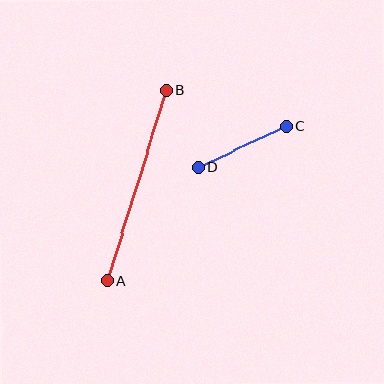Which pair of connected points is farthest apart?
Points A and B are farthest apart.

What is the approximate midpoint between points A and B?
The midpoint is at approximately (137, 186) pixels.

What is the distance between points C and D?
The distance is approximately 98 pixels.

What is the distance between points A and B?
The distance is approximately 200 pixels.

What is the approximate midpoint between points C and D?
The midpoint is at approximately (242, 147) pixels.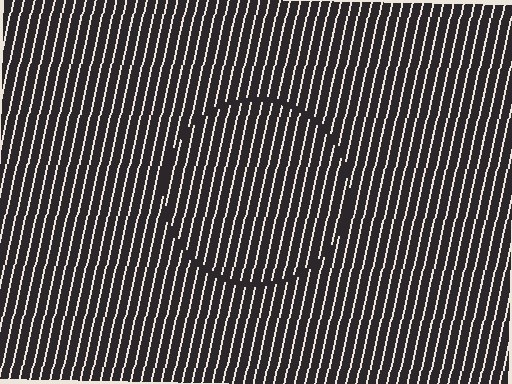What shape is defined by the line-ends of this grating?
An illusory circle. The interior of the shape contains the same grating, shifted by half a period — the contour is defined by the phase discontinuity where line-ends from the inner and outer gratings abut.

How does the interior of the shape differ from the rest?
The interior of the shape contains the same grating, shifted by half a period — the contour is defined by the phase discontinuity where line-ends from the inner and outer gratings abut.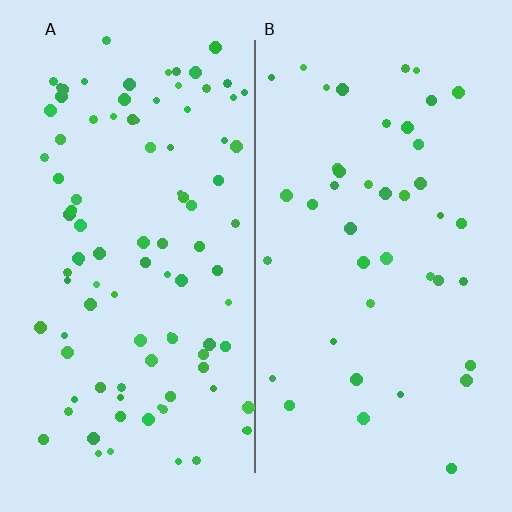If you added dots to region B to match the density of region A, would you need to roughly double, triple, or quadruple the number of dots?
Approximately double.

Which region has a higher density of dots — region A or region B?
A (the left).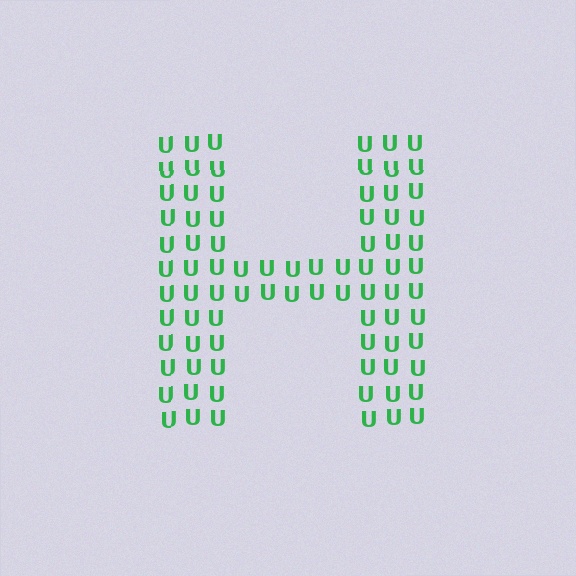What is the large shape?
The large shape is the letter H.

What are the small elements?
The small elements are letter U's.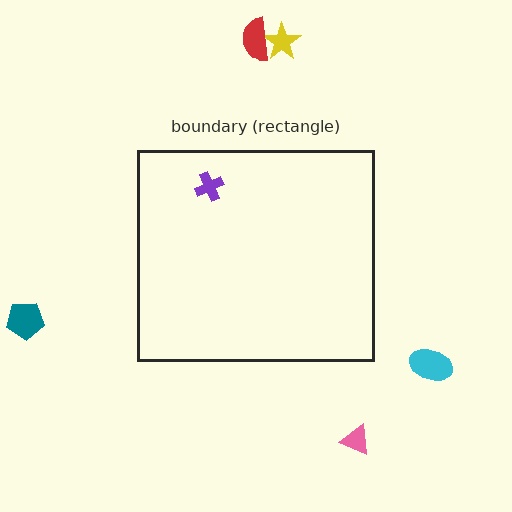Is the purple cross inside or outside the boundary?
Inside.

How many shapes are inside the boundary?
1 inside, 5 outside.